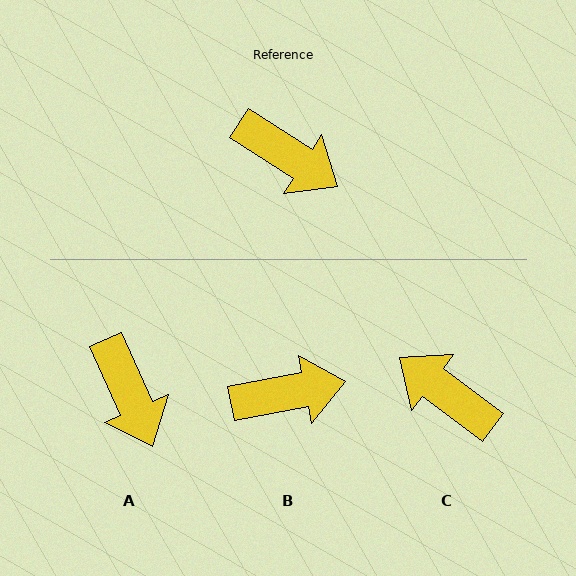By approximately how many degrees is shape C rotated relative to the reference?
Approximately 176 degrees counter-clockwise.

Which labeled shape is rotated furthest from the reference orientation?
C, about 176 degrees away.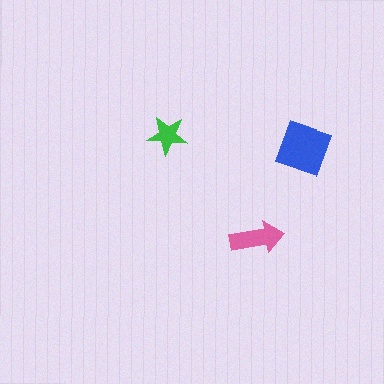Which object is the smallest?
The green star.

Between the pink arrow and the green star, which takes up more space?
The pink arrow.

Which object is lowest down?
The pink arrow is bottommost.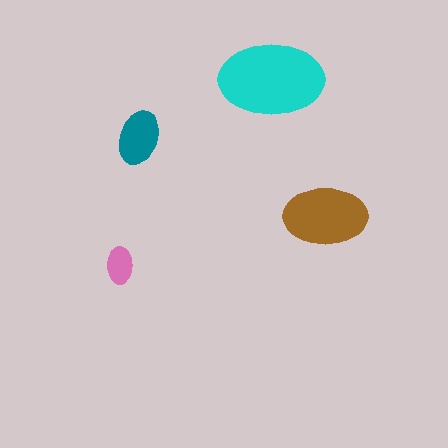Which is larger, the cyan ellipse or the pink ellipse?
The cyan one.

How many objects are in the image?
There are 4 objects in the image.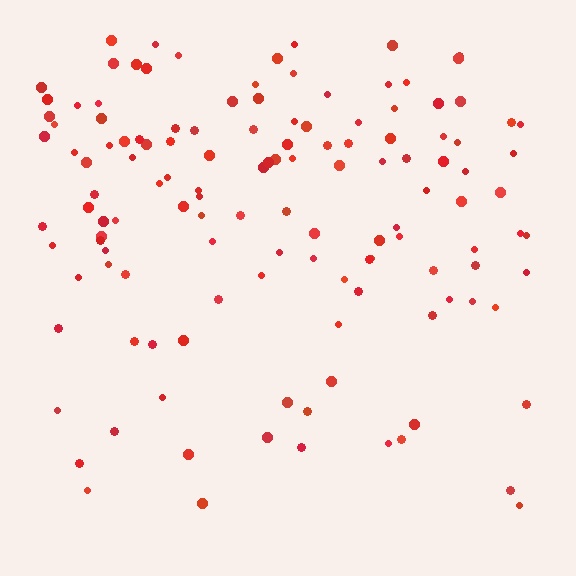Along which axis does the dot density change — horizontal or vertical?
Vertical.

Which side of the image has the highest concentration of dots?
The top.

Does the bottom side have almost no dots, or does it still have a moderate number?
Still a moderate number, just noticeably fewer than the top.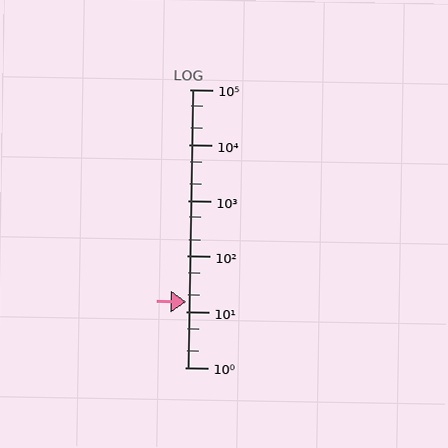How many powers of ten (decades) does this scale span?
The scale spans 5 decades, from 1 to 100000.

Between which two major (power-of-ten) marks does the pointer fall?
The pointer is between 10 and 100.